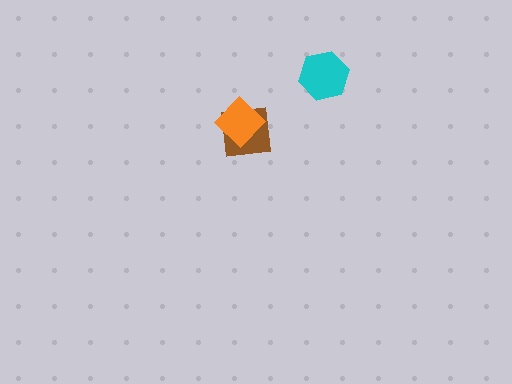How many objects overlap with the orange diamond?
1 object overlaps with the orange diamond.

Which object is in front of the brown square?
The orange diamond is in front of the brown square.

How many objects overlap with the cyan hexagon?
0 objects overlap with the cyan hexagon.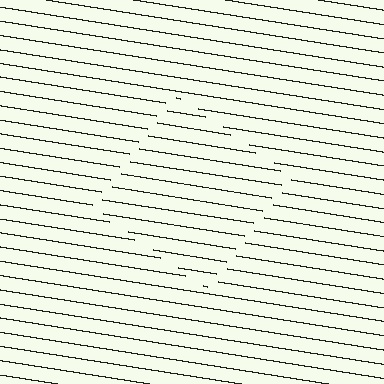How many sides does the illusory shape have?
4 sides — the line-ends trace a square.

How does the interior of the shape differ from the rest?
The interior of the shape contains the same grating, shifted by half a period — the contour is defined by the phase discontinuity where line-ends from the inner and outer gratings abut.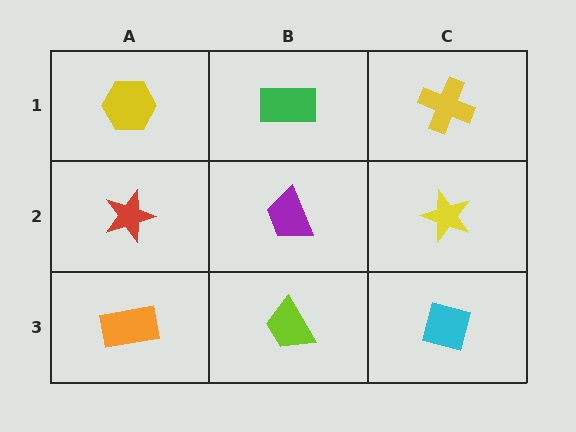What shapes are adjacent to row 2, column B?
A green rectangle (row 1, column B), a lime trapezoid (row 3, column B), a red star (row 2, column A), a yellow star (row 2, column C).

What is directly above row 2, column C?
A yellow cross.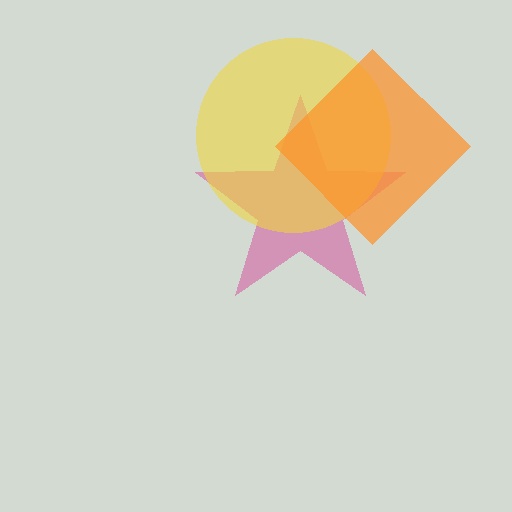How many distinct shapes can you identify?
There are 3 distinct shapes: a magenta star, a yellow circle, an orange diamond.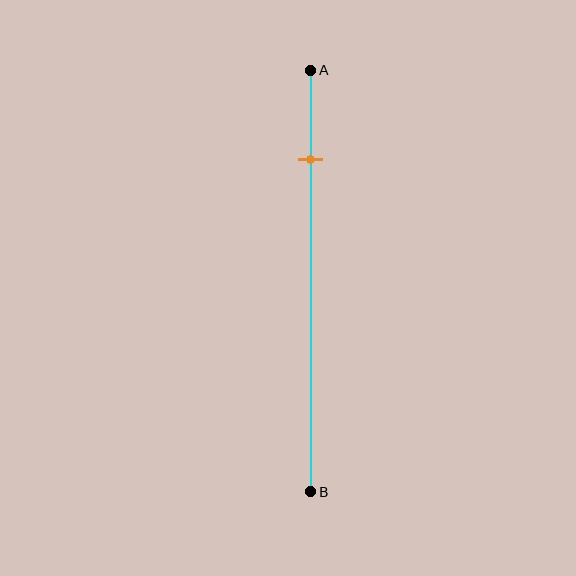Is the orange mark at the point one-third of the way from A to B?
No, the mark is at about 20% from A, not at the 33% one-third point.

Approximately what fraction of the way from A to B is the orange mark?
The orange mark is approximately 20% of the way from A to B.